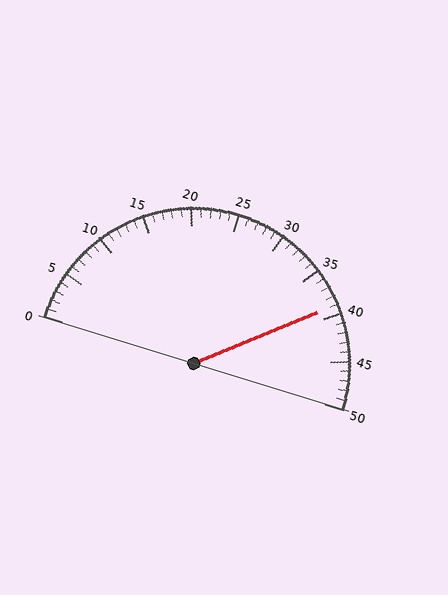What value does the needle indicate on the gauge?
The needle indicates approximately 39.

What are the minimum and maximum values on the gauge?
The gauge ranges from 0 to 50.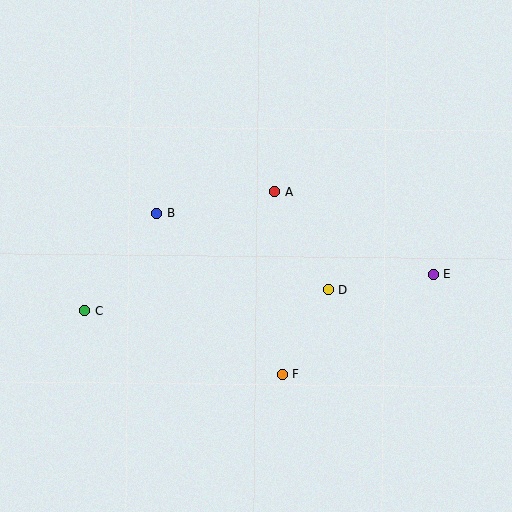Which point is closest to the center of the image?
Point A at (274, 192) is closest to the center.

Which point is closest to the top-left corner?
Point B is closest to the top-left corner.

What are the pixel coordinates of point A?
Point A is at (274, 192).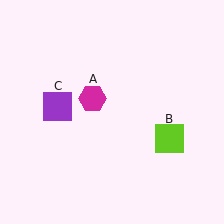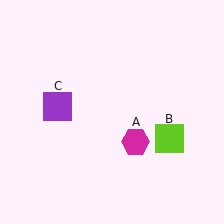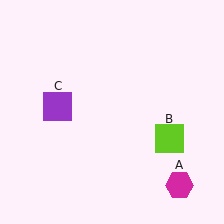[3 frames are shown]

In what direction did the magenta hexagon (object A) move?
The magenta hexagon (object A) moved down and to the right.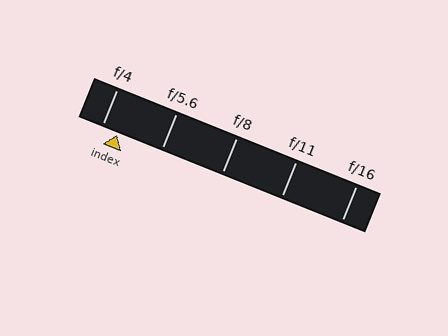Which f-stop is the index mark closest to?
The index mark is closest to f/4.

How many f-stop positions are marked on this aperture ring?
There are 5 f-stop positions marked.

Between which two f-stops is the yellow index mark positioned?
The index mark is between f/4 and f/5.6.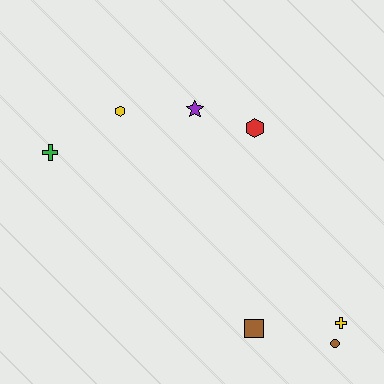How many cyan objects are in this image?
There are no cyan objects.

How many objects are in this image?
There are 7 objects.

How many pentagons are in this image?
There are no pentagons.